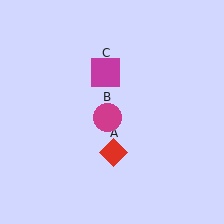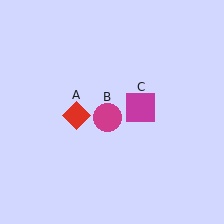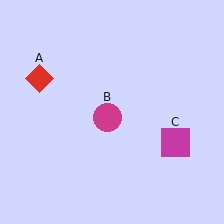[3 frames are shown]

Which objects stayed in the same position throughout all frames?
Magenta circle (object B) remained stationary.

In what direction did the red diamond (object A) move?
The red diamond (object A) moved up and to the left.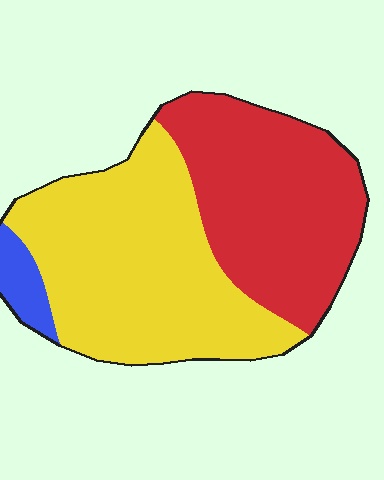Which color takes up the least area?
Blue, at roughly 5%.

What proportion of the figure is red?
Red takes up between a quarter and a half of the figure.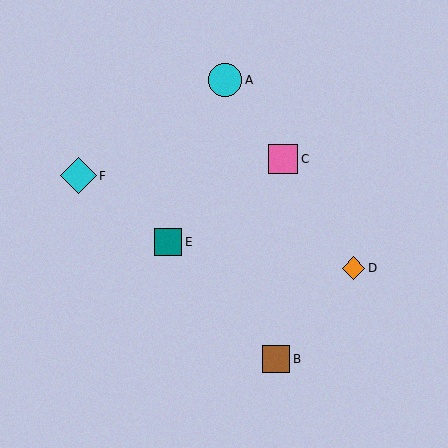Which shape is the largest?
The cyan diamond (labeled F) is the largest.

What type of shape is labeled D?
Shape D is an orange diamond.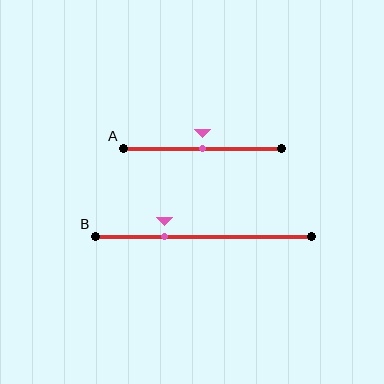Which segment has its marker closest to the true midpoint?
Segment A has its marker closest to the true midpoint.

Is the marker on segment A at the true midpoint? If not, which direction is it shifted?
Yes, the marker on segment A is at the true midpoint.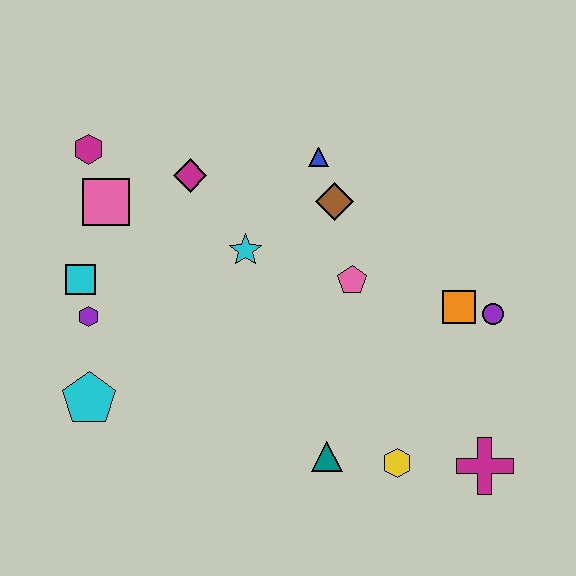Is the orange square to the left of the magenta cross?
Yes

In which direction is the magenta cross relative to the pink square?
The magenta cross is to the right of the pink square.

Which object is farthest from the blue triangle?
The magenta cross is farthest from the blue triangle.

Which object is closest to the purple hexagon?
The cyan square is closest to the purple hexagon.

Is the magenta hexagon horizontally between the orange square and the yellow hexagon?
No